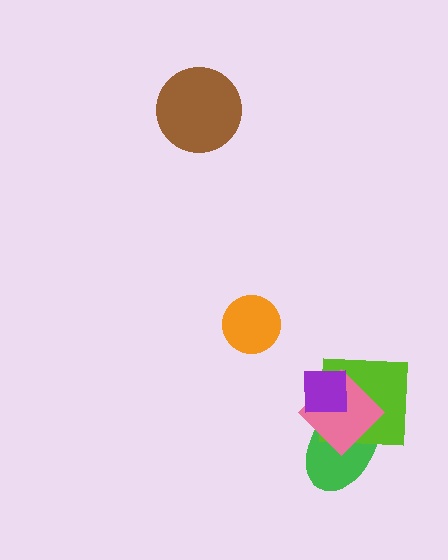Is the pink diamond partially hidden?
Yes, it is partially covered by another shape.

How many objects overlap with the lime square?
3 objects overlap with the lime square.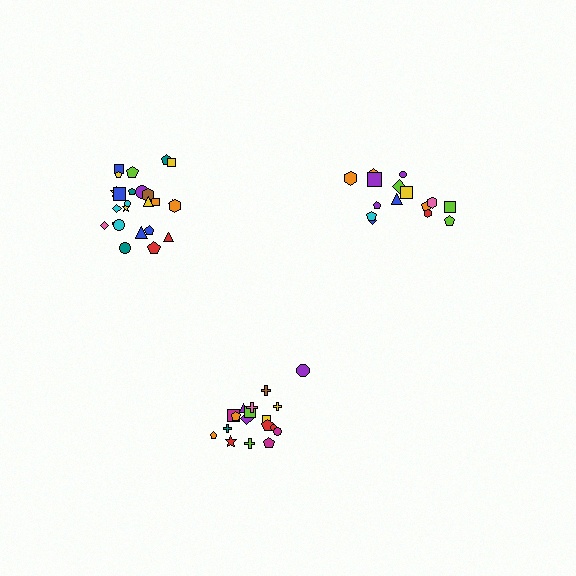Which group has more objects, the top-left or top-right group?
The top-left group.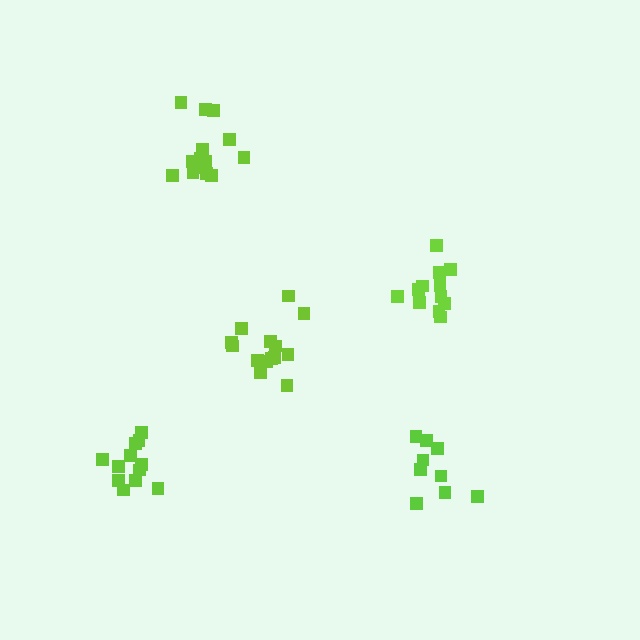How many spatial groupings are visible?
There are 5 spatial groupings.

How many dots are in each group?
Group 1: 9 dots, Group 2: 12 dots, Group 3: 12 dots, Group 4: 14 dots, Group 5: 14 dots (61 total).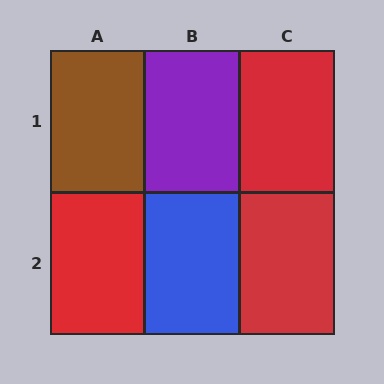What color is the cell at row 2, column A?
Red.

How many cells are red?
3 cells are red.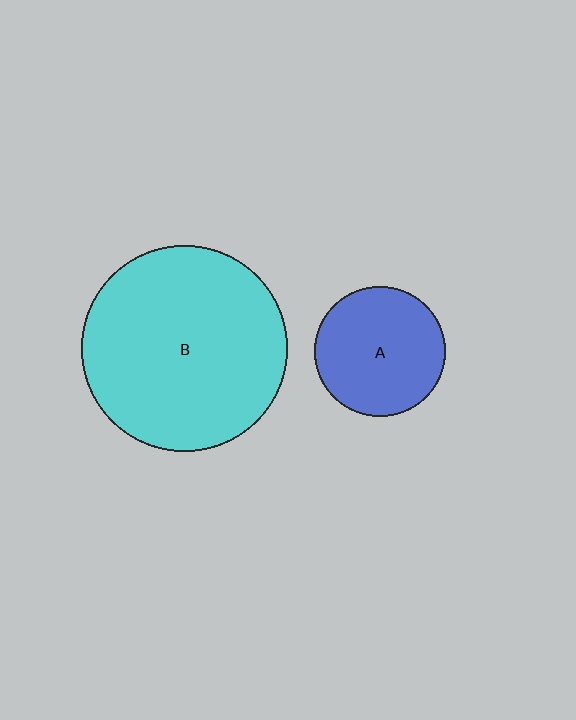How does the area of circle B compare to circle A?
Approximately 2.5 times.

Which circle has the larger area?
Circle B (cyan).